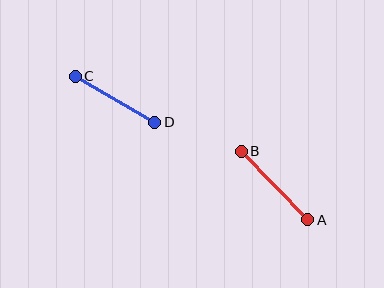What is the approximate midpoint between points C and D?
The midpoint is at approximately (115, 99) pixels.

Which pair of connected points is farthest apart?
Points A and B are farthest apart.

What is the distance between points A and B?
The distance is approximately 95 pixels.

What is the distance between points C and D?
The distance is approximately 92 pixels.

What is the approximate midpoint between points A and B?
The midpoint is at approximately (275, 186) pixels.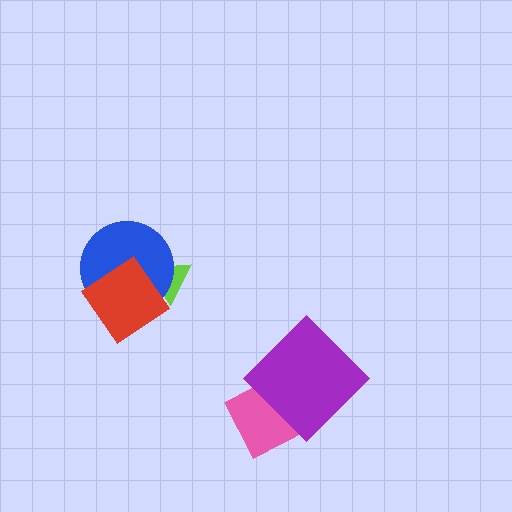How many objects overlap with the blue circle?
2 objects overlap with the blue circle.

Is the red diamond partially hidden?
No, no other shape covers it.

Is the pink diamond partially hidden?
Yes, it is partially covered by another shape.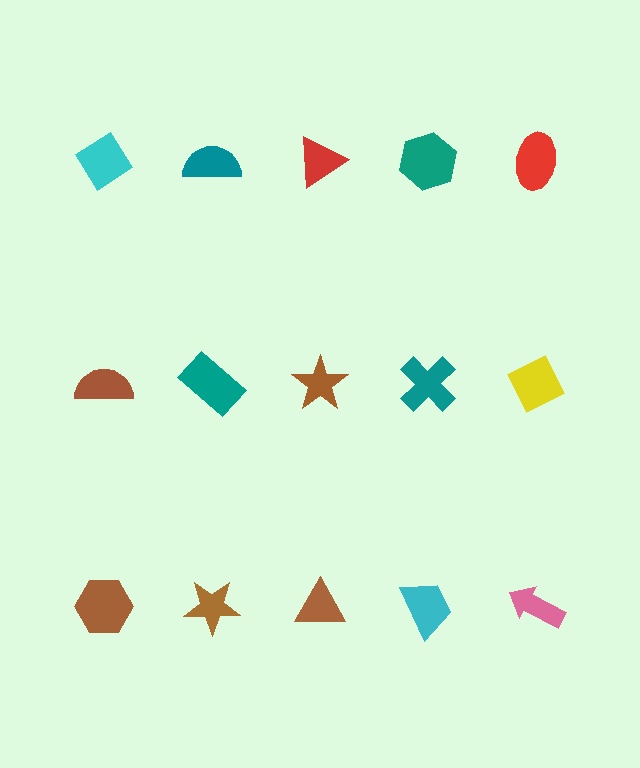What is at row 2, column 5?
A yellow diamond.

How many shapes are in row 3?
5 shapes.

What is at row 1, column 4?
A teal hexagon.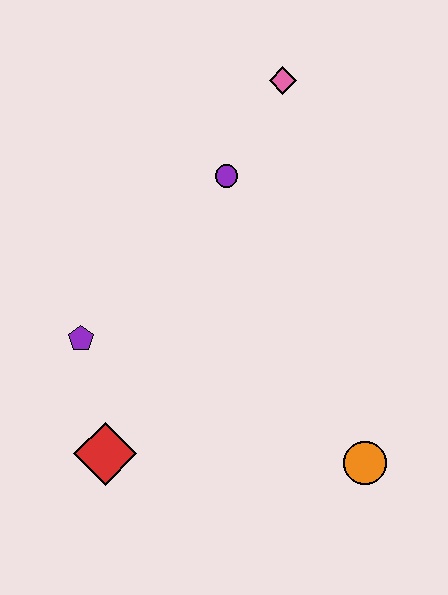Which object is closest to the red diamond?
The purple pentagon is closest to the red diamond.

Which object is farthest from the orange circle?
The pink diamond is farthest from the orange circle.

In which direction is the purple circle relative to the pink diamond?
The purple circle is below the pink diamond.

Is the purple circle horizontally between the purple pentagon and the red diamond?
No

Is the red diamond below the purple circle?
Yes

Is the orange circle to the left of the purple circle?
No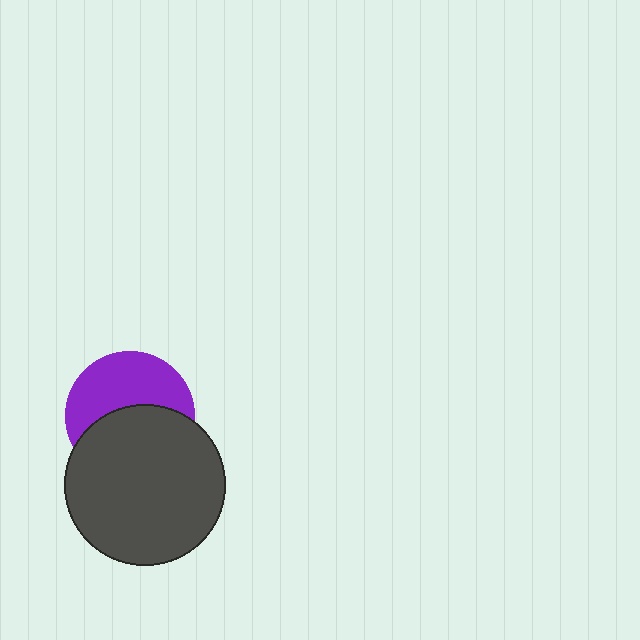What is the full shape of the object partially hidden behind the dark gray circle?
The partially hidden object is a purple circle.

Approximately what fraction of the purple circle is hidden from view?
Roughly 51% of the purple circle is hidden behind the dark gray circle.